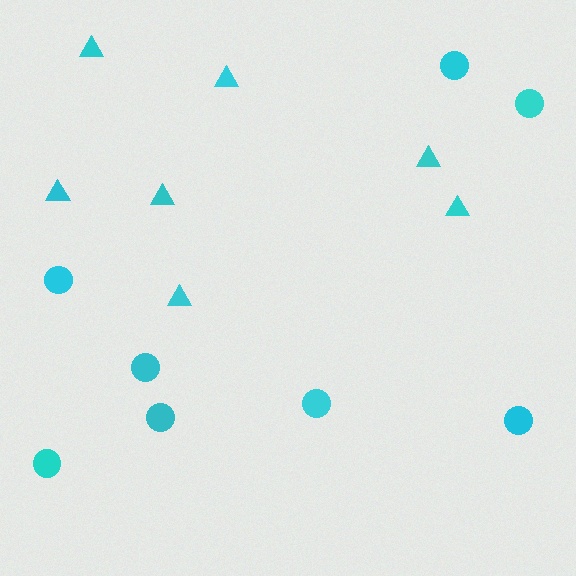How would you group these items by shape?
There are 2 groups: one group of circles (8) and one group of triangles (7).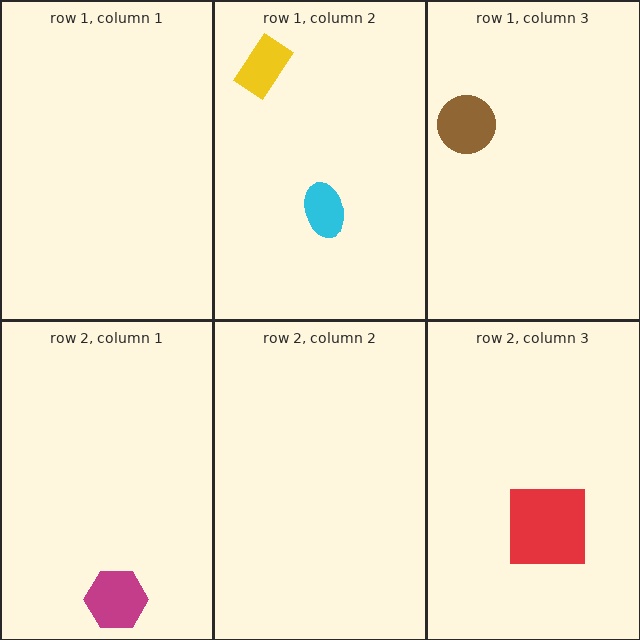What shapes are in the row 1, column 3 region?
The brown circle.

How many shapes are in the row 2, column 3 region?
1.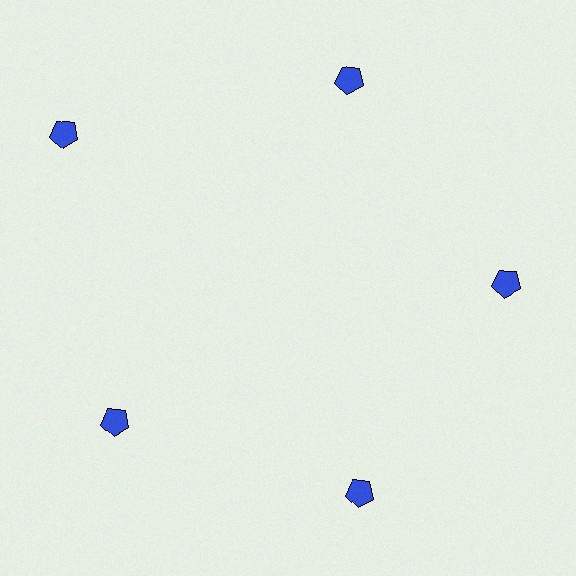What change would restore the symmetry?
The symmetry would be restored by moving it inward, back onto the ring so that all 5 pentagons sit at equal angles and equal distance from the center.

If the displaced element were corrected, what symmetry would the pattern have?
It would have 5-fold rotational symmetry — the pattern would map onto itself every 72 degrees.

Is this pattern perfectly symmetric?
No. The 5 blue pentagons are arranged in a ring, but one element near the 10 o'clock position is pushed outward from the center, breaking the 5-fold rotational symmetry.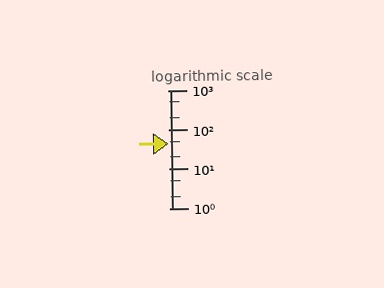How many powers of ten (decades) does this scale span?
The scale spans 3 decades, from 1 to 1000.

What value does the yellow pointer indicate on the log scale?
The pointer indicates approximately 43.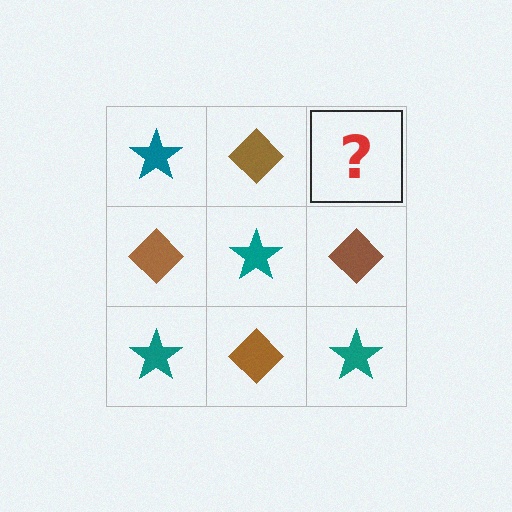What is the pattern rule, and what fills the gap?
The rule is that it alternates teal star and brown diamond in a checkerboard pattern. The gap should be filled with a teal star.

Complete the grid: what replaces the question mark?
The question mark should be replaced with a teal star.